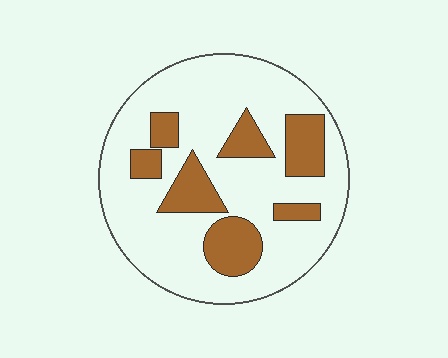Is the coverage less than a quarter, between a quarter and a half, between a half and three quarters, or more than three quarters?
Less than a quarter.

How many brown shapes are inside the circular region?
7.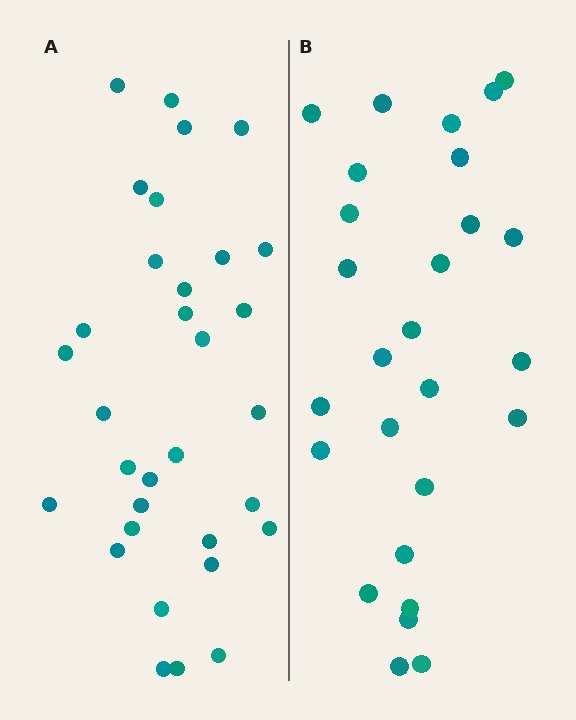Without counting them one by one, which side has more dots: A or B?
Region A (the left region) has more dots.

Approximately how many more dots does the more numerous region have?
Region A has about 5 more dots than region B.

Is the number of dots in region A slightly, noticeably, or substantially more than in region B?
Region A has only slightly more — the two regions are fairly close. The ratio is roughly 1.2 to 1.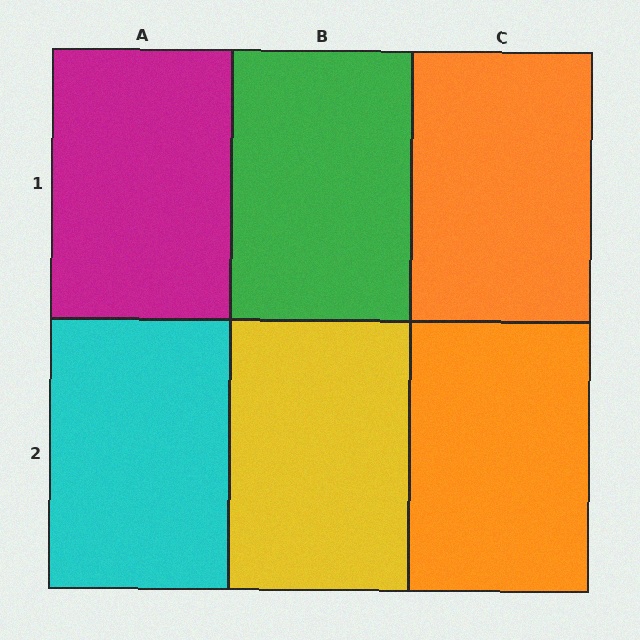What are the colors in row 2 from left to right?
Cyan, yellow, orange.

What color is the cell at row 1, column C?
Orange.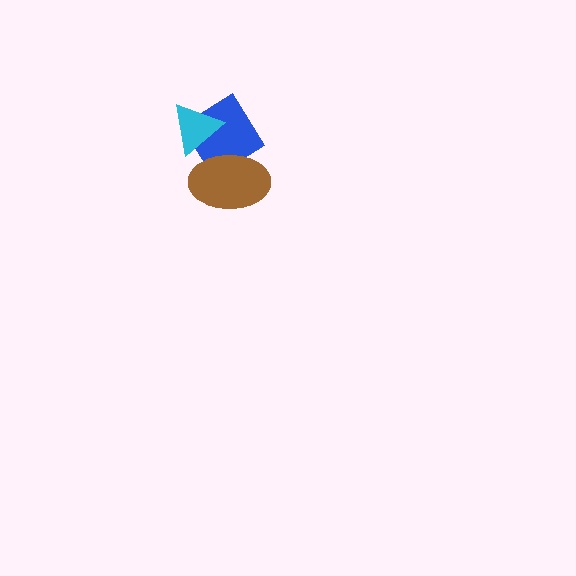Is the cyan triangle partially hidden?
No, no other shape covers it.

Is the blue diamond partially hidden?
Yes, it is partially covered by another shape.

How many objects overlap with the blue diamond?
2 objects overlap with the blue diamond.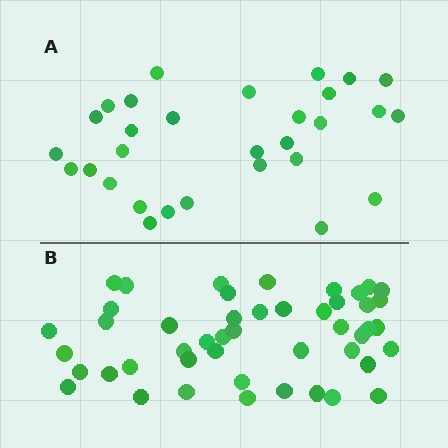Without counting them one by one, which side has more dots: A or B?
Region B (the bottom region) has more dots.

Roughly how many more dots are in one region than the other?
Region B has approximately 15 more dots than region A.